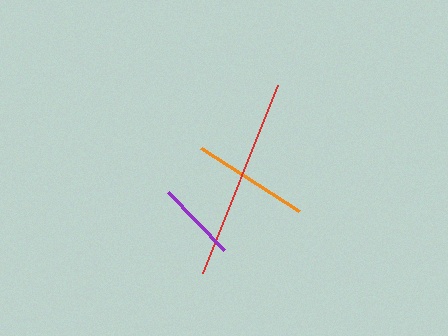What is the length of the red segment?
The red segment is approximately 203 pixels long.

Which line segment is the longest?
The red line is the longest at approximately 203 pixels.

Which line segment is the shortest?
The purple line is the shortest at approximately 81 pixels.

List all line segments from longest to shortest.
From longest to shortest: red, orange, purple.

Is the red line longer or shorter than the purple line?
The red line is longer than the purple line.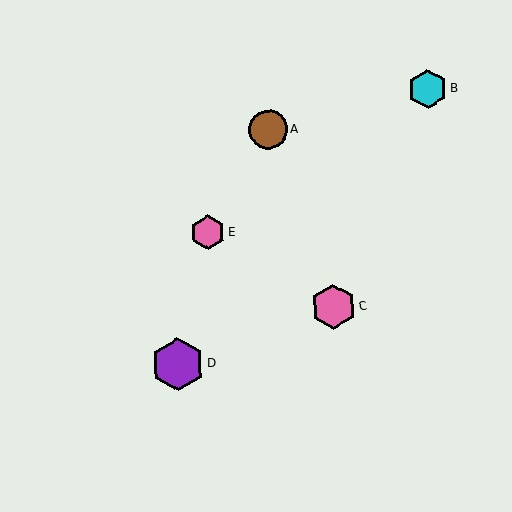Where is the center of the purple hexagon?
The center of the purple hexagon is at (178, 364).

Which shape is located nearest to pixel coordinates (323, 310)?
The pink hexagon (labeled C) at (333, 307) is nearest to that location.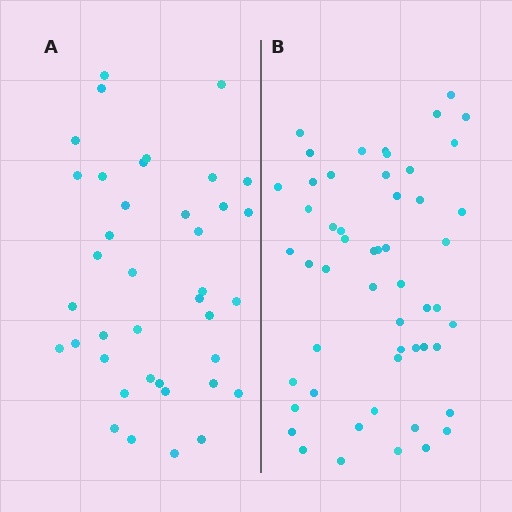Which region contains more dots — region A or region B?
Region B (the right region) has more dots.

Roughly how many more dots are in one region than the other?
Region B has approximately 15 more dots than region A.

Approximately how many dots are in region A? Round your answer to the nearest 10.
About 40 dots. (The exact count is 39, which rounds to 40.)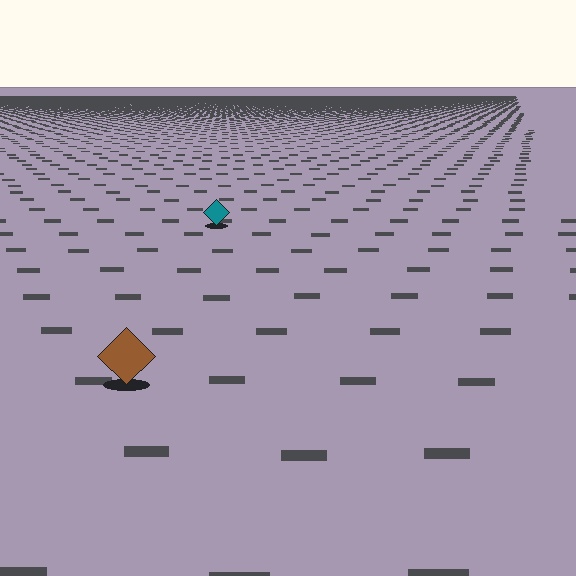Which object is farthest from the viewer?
The teal diamond is farthest from the viewer. It appears smaller and the ground texture around it is denser.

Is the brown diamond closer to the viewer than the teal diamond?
Yes. The brown diamond is closer — you can tell from the texture gradient: the ground texture is coarser near it.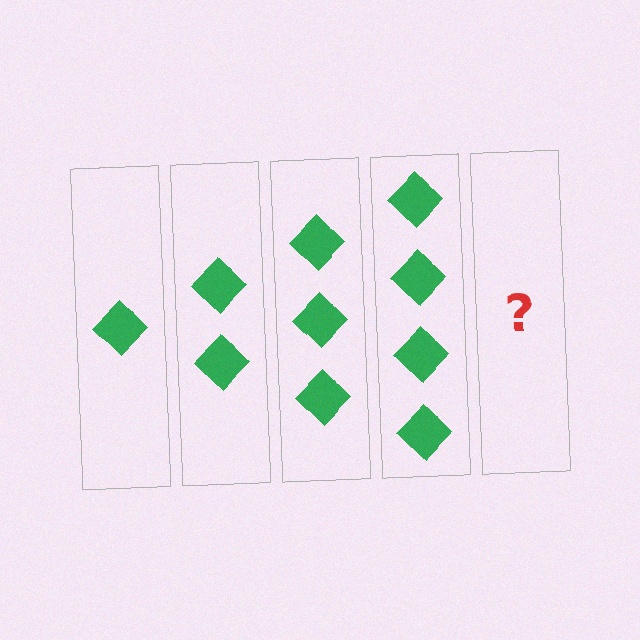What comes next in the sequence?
The next element should be 5 diamonds.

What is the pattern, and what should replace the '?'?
The pattern is that each step adds one more diamond. The '?' should be 5 diamonds.